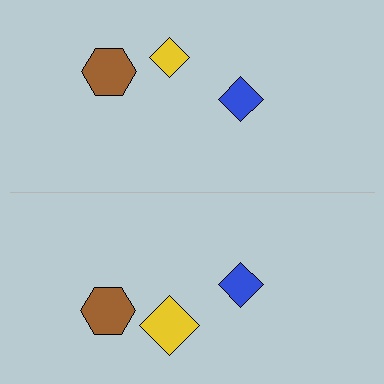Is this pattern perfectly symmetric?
No, the pattern is not perfectly symmetric. The yellow diamond on the bottom side has a different size than its mirror counterpart.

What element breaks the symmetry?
The yellow diamond on the bottom side has a different size than its mirror counterpart.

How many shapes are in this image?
There are 6 shapes in this image.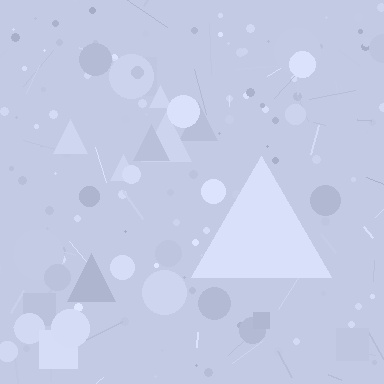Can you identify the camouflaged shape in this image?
The camouflaged shape is a triangle.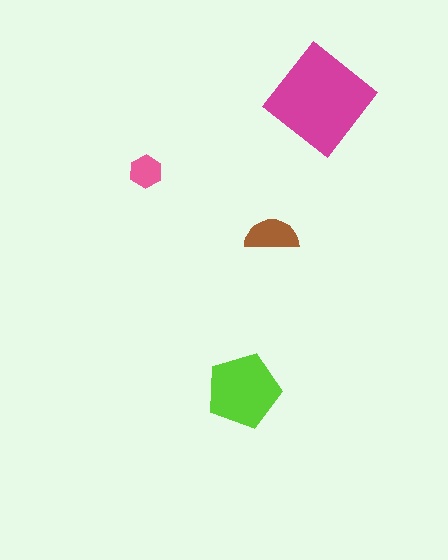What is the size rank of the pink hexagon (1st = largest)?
4th.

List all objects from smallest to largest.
The pink hexagon, the brown semicircle, the lime pentagon, the magenta diamond.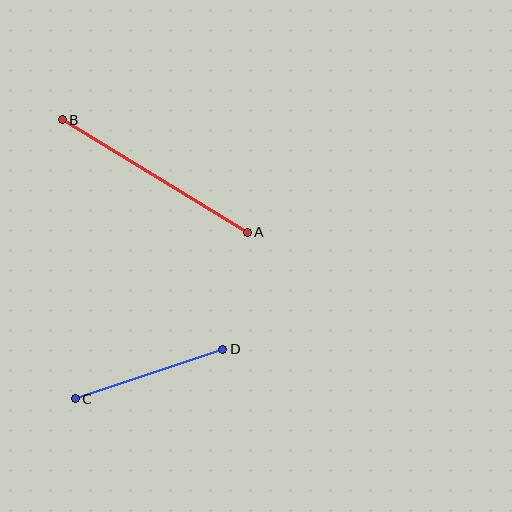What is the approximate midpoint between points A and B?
The midpoint is at approximately (155, 176) pixels.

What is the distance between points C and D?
The distance is approximately 156 pixels.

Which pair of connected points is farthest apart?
Points A and B are farthest apart.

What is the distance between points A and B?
The distance is approximately 217 pixels.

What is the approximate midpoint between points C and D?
The midpoint is at approximately (149, 374) pixels.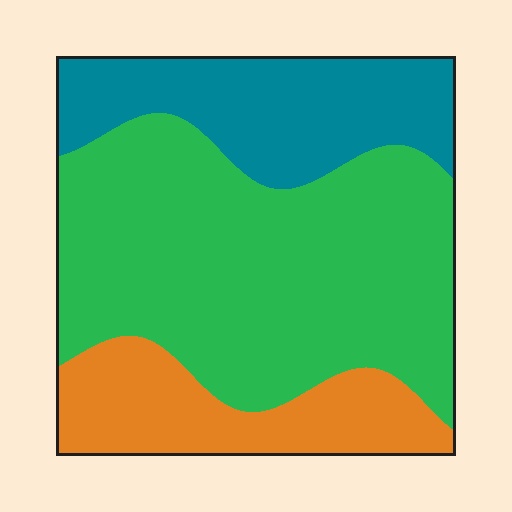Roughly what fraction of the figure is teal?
Teal takes up about one quarter (1/4) of the figure.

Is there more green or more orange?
Green.